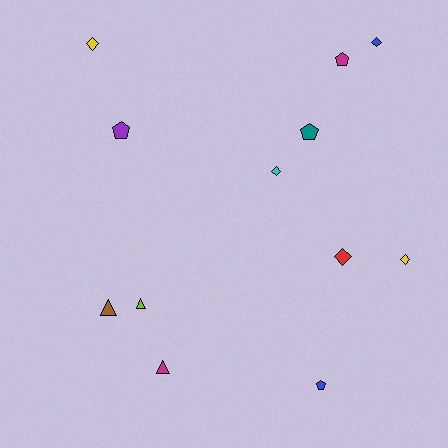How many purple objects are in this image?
There is 1 purple object.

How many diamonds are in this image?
There are 5 diamonds.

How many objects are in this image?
There are 12 objects.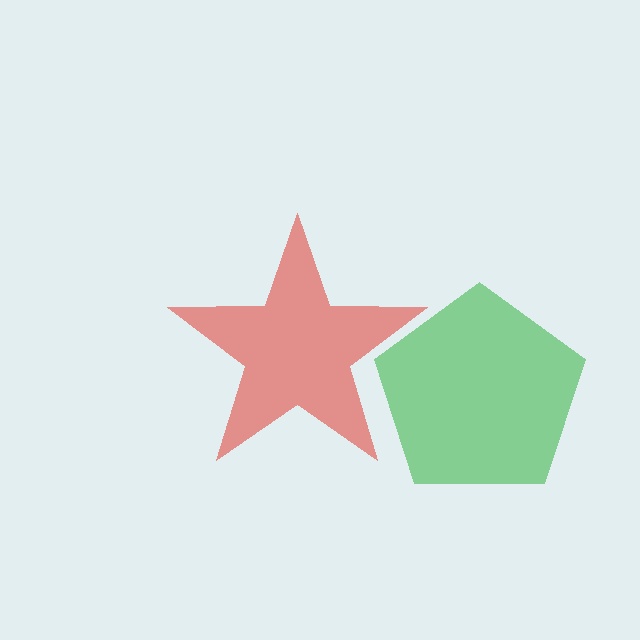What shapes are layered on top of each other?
The layered shapes are: a red star, a green pentagon.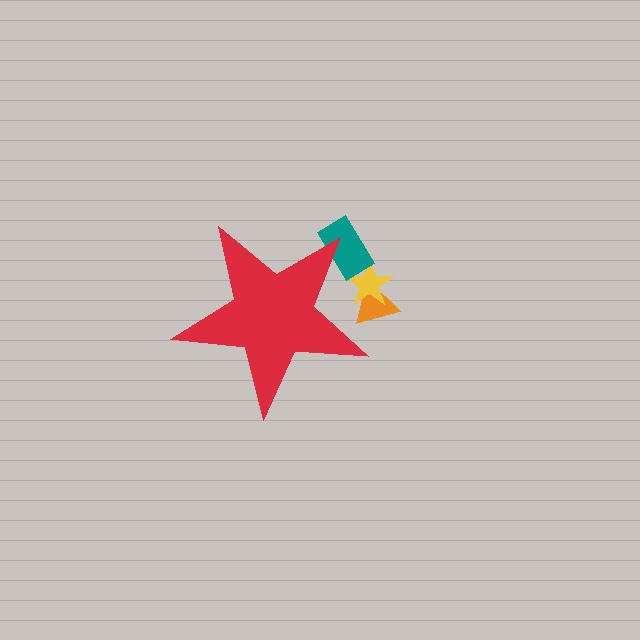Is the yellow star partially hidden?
Yes, the yellow star is partially hidden behind the red star.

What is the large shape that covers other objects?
A red star.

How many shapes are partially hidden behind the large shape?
3 shapes are partially hidden.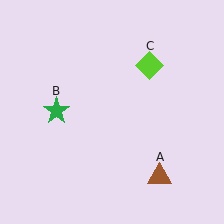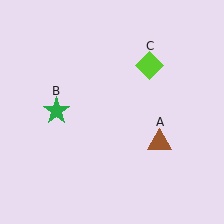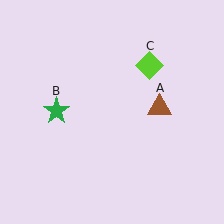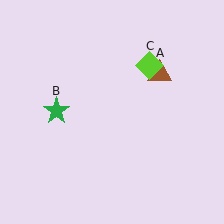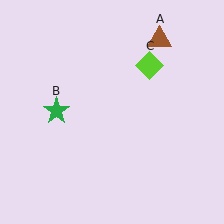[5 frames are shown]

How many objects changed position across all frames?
1 object changed position: brown triangle (object A).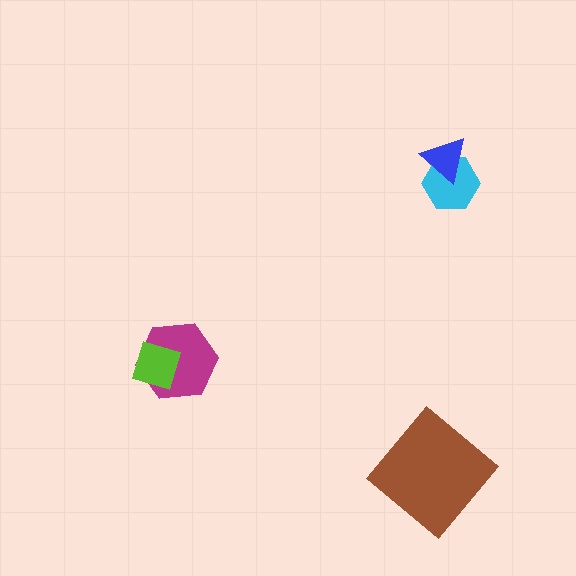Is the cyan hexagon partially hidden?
Yes, it is partially covered by another shape.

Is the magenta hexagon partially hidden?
Yes, it is partially covered by another shape.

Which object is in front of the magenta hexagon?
The lime diamond is in front of the magenta hexagon.